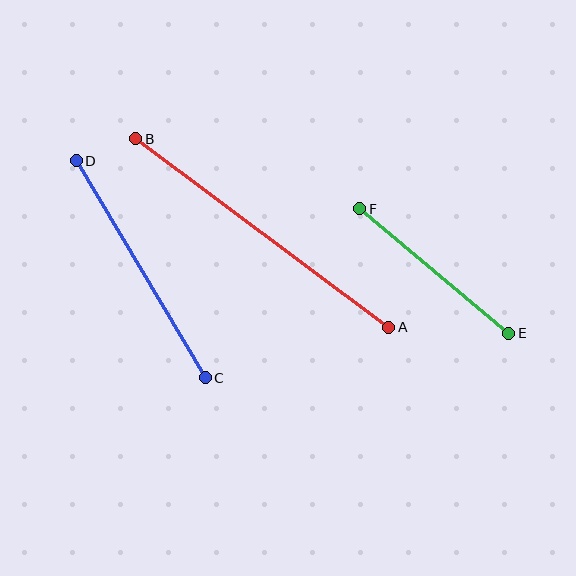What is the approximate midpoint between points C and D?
The midpoint is at approximately (141, 269) pixels.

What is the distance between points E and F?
The distance is approximately 194 pixels.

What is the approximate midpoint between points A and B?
The midpoint is at approximately (262, 233) pixels.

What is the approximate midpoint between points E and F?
The midpoint is at approximately (434, 271) pixels.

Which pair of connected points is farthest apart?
Points A and B are farthest apart.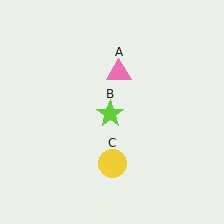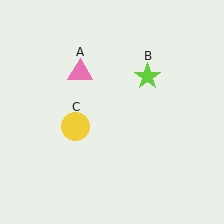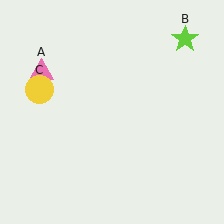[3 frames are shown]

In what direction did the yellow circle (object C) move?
The yellow circle (object C) moved up and to the left.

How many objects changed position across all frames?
3 objects changed position: pink triangle (object A), lime star (object B), yellow circle (object C).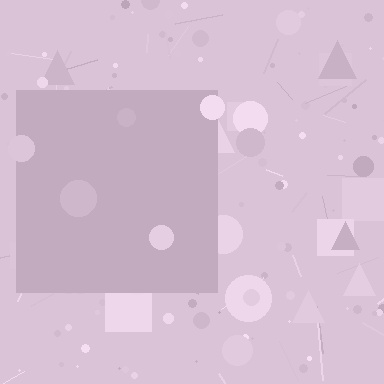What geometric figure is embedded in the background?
A square is embedded in the background.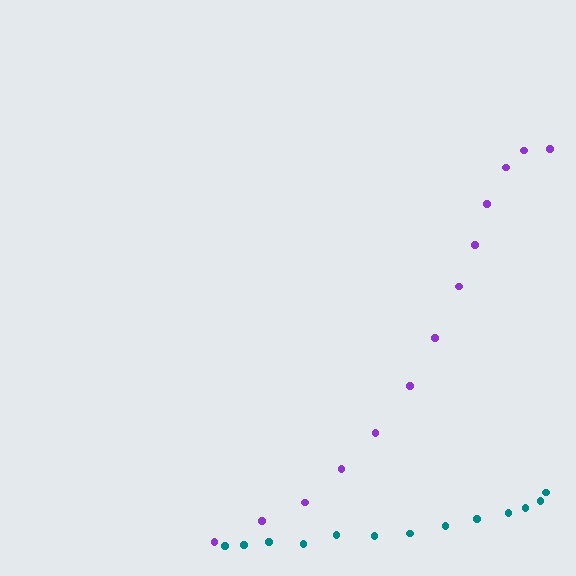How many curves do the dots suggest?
There are 2 distinct paths.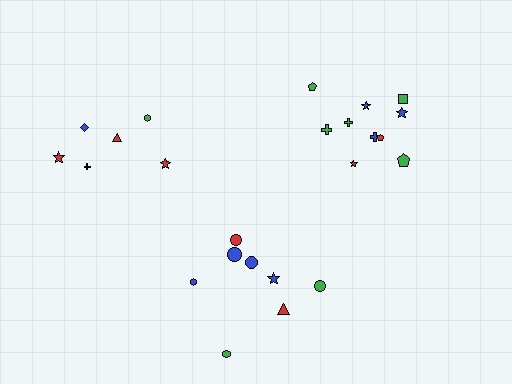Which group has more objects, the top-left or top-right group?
The top-right group.